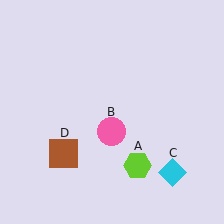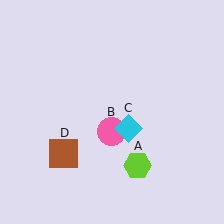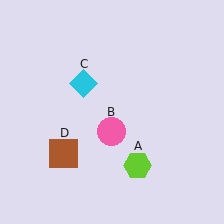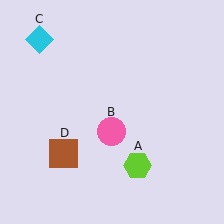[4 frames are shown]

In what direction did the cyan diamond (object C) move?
The cyan diamond (object C) moved up and to the left.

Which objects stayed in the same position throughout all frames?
Lime hexagon (object A) and pink circle (object B) and brown square (object D) remained stationary.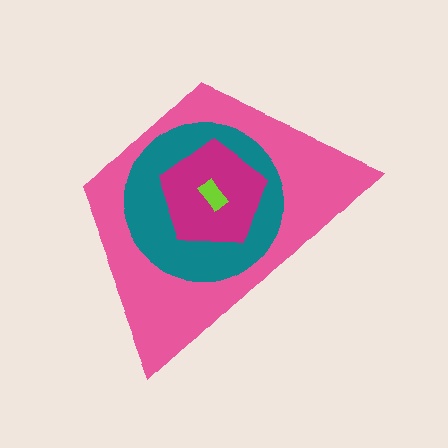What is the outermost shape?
The pink trapezoid.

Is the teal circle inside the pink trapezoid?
Yes.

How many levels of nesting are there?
4.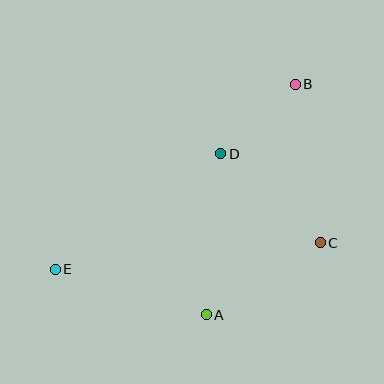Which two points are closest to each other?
Points B and D are closest to each other.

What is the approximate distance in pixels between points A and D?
The distance between A and D is approximately 161 pixels.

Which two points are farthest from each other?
Points B and E are farthest from each other.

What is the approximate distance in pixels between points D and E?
The distance between D and E is approximately 201 pixels.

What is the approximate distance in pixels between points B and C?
The distance between B and C is approximately 160 pixels.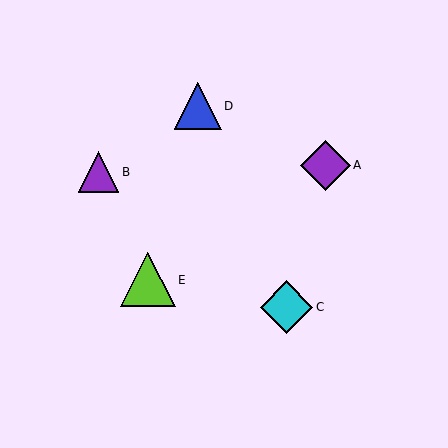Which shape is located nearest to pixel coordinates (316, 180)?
The purple diamond (labeled A) at (325, 165) is nearest to that location.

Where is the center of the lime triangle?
The center of the lime triangle is at (148, 280).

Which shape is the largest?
The lime triangle (labeled E) is the largest.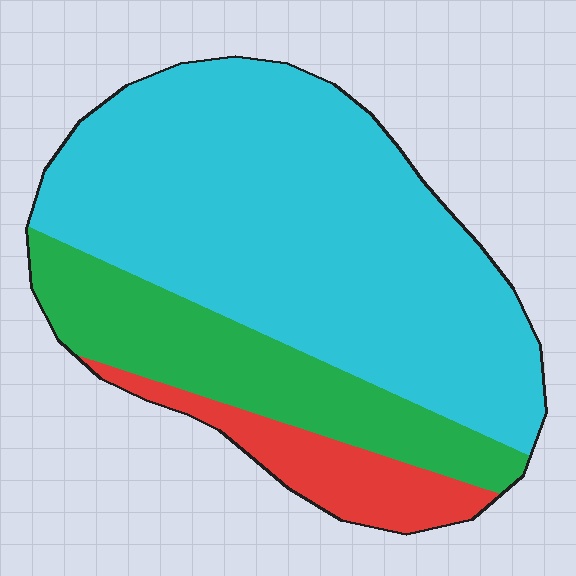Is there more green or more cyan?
Cyan.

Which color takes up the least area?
Red, at roughly 10%.